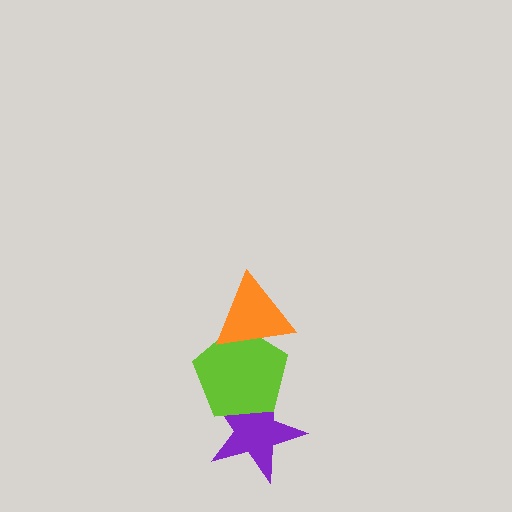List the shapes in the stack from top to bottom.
From top to bottom: the orange triangle, the lime pentagon, the purple star.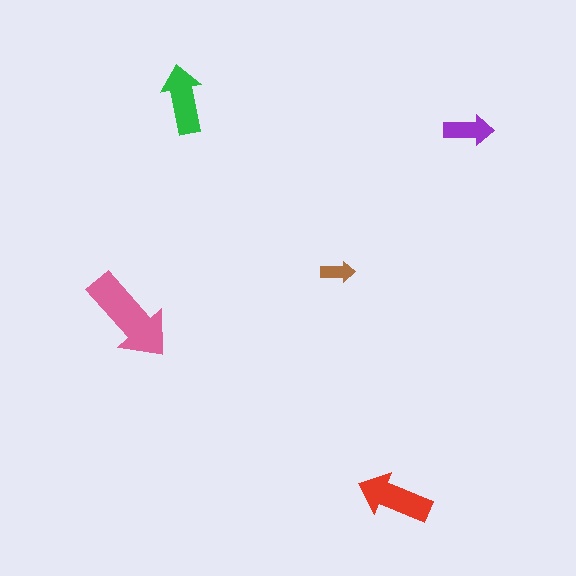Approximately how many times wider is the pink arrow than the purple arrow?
About 2 times wider.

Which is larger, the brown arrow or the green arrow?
The green one.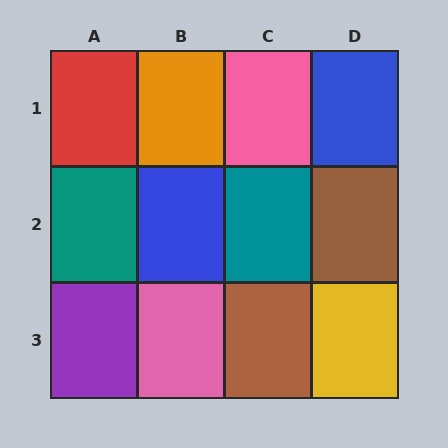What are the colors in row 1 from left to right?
Red, orange, pink, blue.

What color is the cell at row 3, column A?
Purple.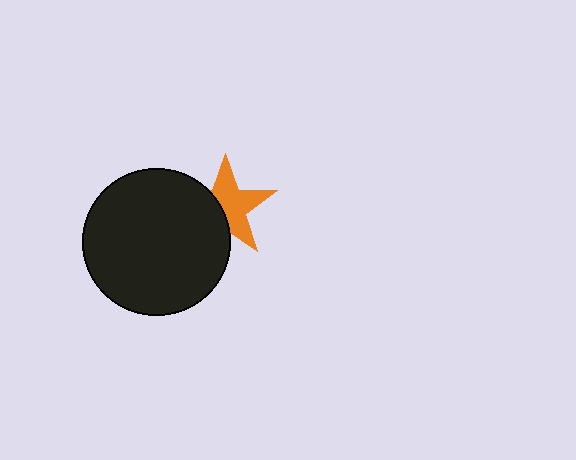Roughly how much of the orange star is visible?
About half of it is visible (roughly 60%).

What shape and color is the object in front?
The object in front is a black circle.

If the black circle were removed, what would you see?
You would see the complete orange star.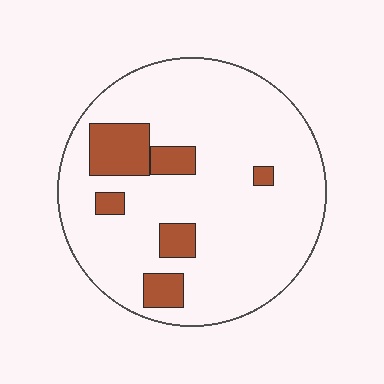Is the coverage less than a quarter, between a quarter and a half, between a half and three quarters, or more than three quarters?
Less than a quarter.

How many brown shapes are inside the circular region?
6.